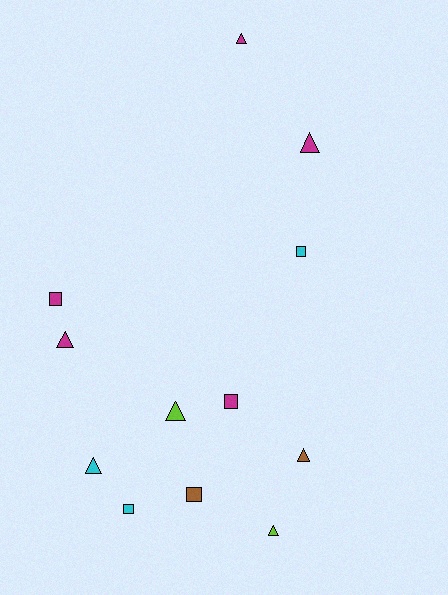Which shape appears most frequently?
Triangle, with 7 objects.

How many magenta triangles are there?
There are 3 magenta triangles.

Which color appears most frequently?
Magenta, with 5 objects.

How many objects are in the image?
There are 12 objects.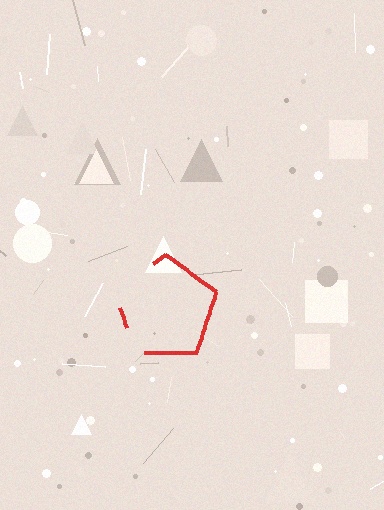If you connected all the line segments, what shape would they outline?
They would outline a pentagon.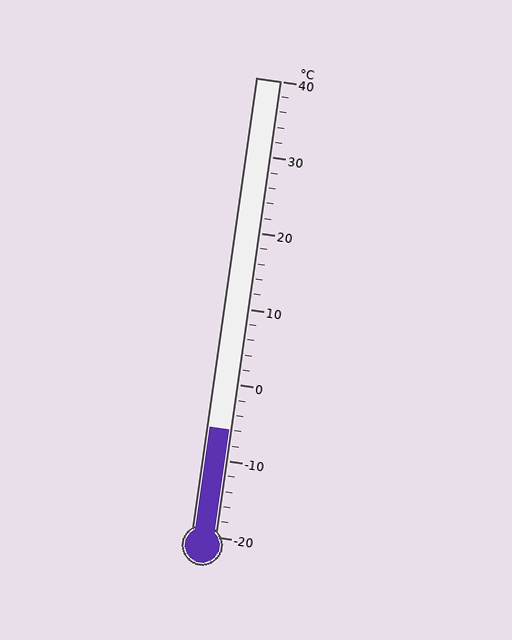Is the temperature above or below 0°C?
The temperature is below 0°C.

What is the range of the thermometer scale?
The thermometer scale ranges from -20°C to 40°C.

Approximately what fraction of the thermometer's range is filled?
The thermometer is filled to approximately 25% of its range.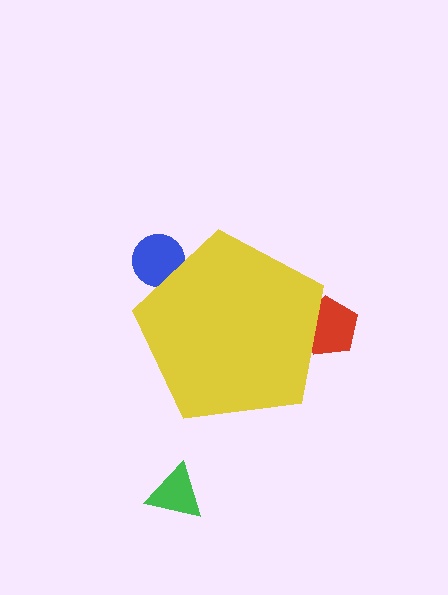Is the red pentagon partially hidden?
Yes, the red pentagon is partially hidden behind the yellow pentagon.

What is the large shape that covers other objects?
A yellow pentagon.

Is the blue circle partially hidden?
Yes, the blue circle is partially hidden behind the yellow pentagon.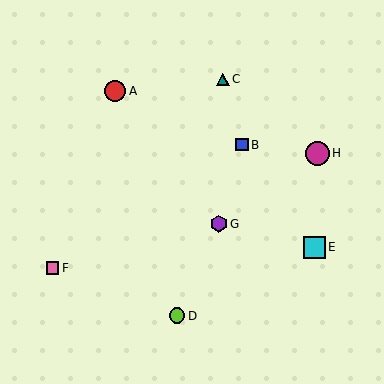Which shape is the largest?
The magenta circle (labeled H) is the largest.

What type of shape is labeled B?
Shape B is a blue square.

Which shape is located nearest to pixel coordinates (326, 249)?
The cyan square (labeled E) at (315, 247) is nearest to that location.